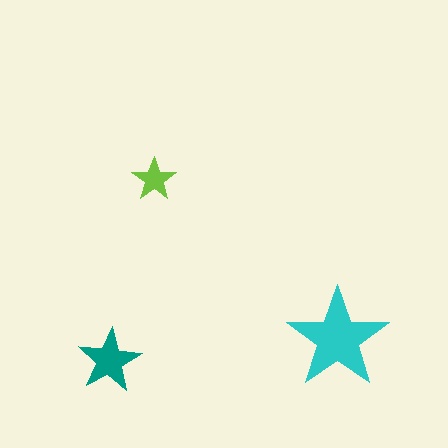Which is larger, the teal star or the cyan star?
The cyan one.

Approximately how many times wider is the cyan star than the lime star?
About 2.5 times wider.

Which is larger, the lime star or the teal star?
The teal one.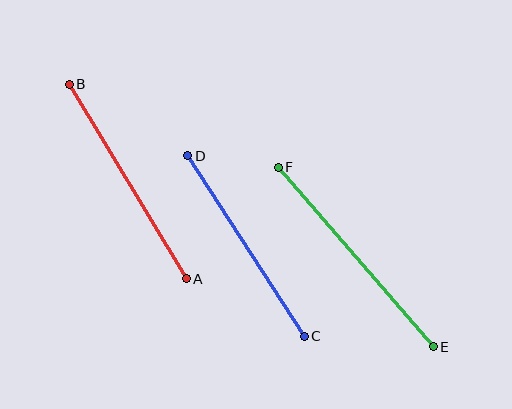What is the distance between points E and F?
The distance is approximately 237 pixels.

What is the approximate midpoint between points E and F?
The midpoint is at approximately (356, 257) pixels.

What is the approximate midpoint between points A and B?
The midpoint is at approximately (128, 182) pixels.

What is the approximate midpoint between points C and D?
The midpoint is at approximately (246, 246) pixels.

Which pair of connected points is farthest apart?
Points E and F are farthest apart.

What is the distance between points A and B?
The distance is approximately 227 pixels.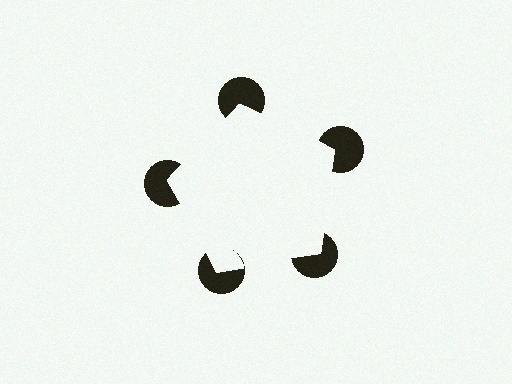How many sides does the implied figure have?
5 sides.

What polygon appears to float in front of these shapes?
An illusory pentagon — its edges are inferred from the aligned wedge cuts in the pac-man discs, not physically drawn.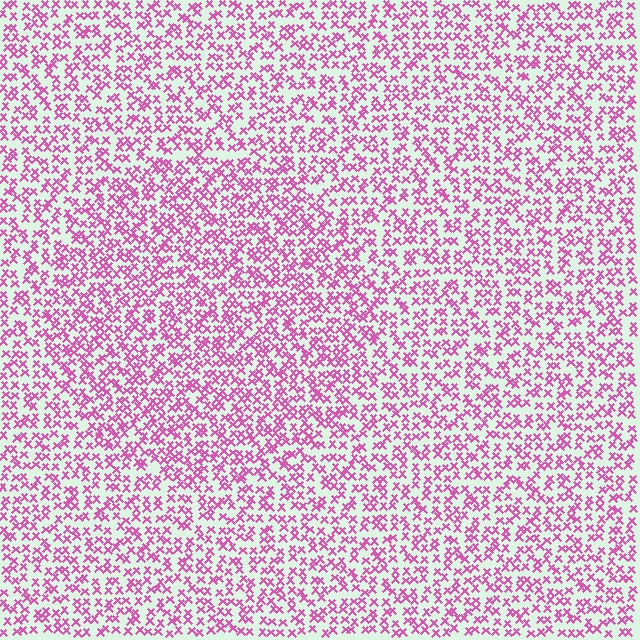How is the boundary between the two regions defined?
The boundary is defined by a change in element density (approximately 1.4x ratio). All elements are the same color, size, and shape.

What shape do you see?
I see a circle.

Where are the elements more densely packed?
The elements are more densely packed inside the circle boundary.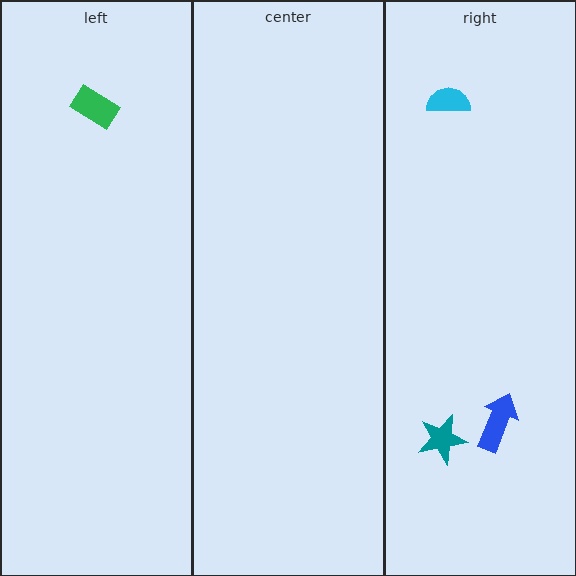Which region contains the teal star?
The right region.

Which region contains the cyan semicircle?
The right region.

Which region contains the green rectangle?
The left region.